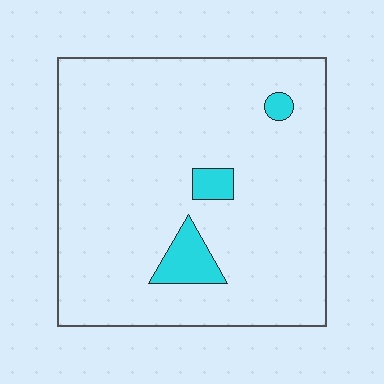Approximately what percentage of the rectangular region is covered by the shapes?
Approximately 5%.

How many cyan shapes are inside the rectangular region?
3.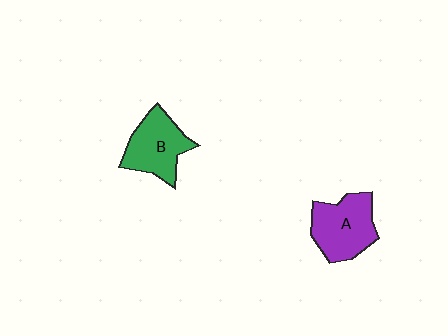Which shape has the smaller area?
Shape B (green).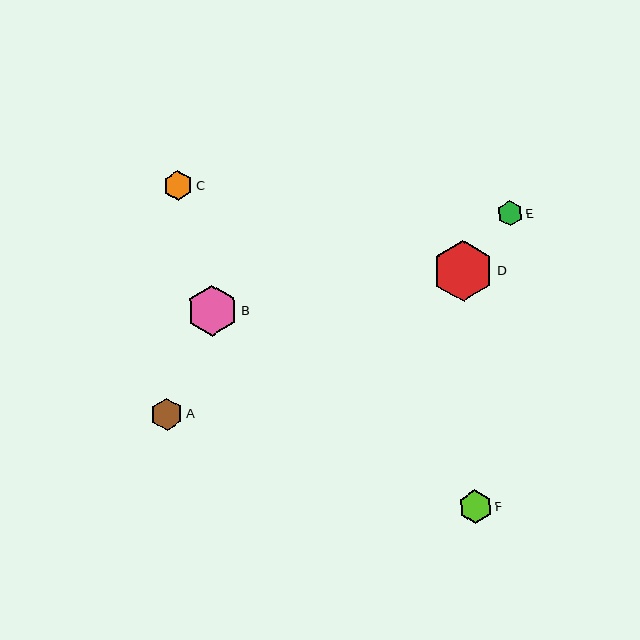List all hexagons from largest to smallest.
From largest to smallest: D, B, F, A, C, E.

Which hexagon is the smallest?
Hexagon E is the smallest with a size of approximately 25 pixels.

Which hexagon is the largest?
Hexagon D is the largest with a size of approximately 61 pixels.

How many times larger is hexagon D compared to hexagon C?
Hexagon D is approximately 2.1 times the size of hexagon C.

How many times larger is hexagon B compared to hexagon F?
Hexagon B is approximately 1.5 times the size of hexagon F.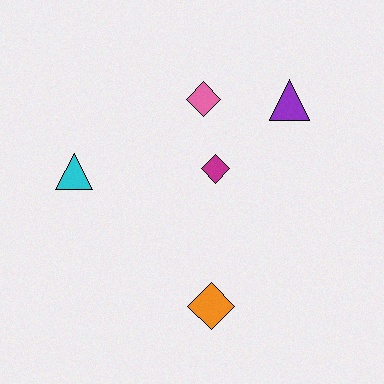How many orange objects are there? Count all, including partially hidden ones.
There is 1 orange object.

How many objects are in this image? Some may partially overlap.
There are 5 objects.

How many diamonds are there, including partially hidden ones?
There are 3 diamonds.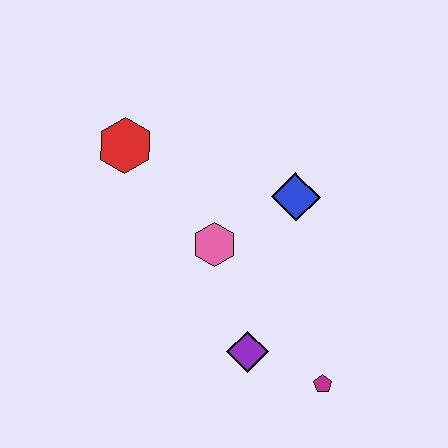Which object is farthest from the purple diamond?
The red hexagon is farthest from the purple diamond.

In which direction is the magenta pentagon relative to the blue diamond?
The magenta pentagon is below the blue diamond.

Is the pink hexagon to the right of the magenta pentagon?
No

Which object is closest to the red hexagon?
The pink hexagon is closest to the red hexagon.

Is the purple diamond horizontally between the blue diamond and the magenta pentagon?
No